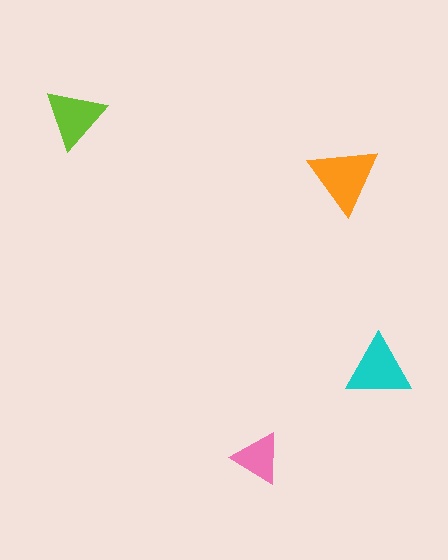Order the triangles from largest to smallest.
the orange one, the cyan one, the lime one, the pink one.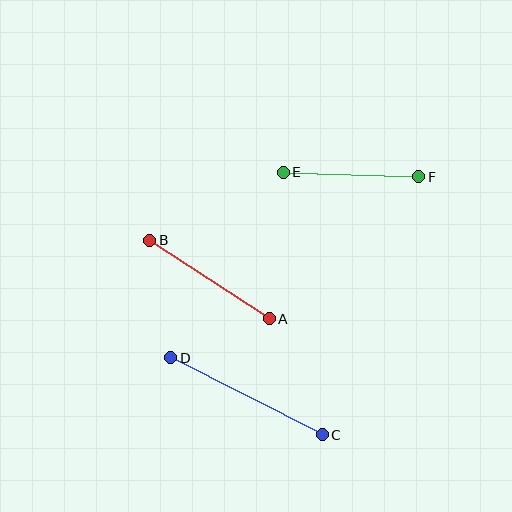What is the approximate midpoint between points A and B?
The midpoint is at approximately (209, 280) pixels.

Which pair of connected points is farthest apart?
Points C and D are farthest apart.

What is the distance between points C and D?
The distance is approximately 170 pixels.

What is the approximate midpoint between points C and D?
The midpoint is at approximately (246, 396) pixels.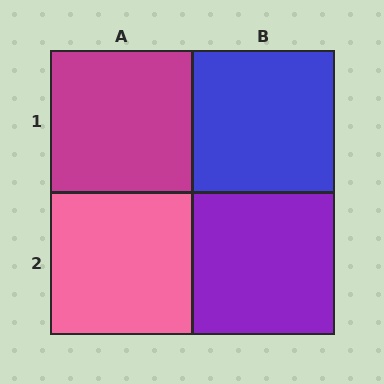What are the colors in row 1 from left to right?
Magenta, blue.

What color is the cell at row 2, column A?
Pink.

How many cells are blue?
1 cell is blue.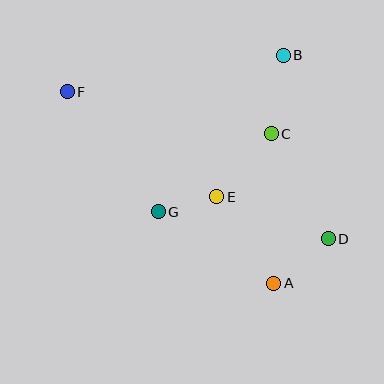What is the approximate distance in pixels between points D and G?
The distance between D and G is approximately 172 pixels.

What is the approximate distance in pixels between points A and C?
The distance between A and C is approximately 150 pixels.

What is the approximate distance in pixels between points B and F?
The distance between B and F is approximately 219 pixels.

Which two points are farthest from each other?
Points D and F are farthest from each other.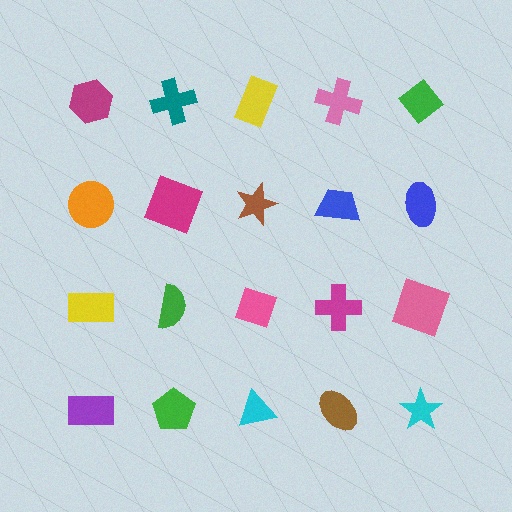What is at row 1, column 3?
A yellow rectangle.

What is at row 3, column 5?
A pink square.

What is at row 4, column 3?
A cyan triangle.